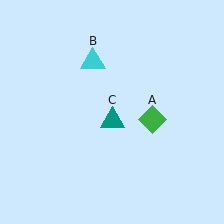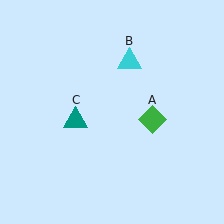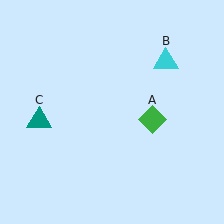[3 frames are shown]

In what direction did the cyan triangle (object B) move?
The cyan triangle (object B) moved right.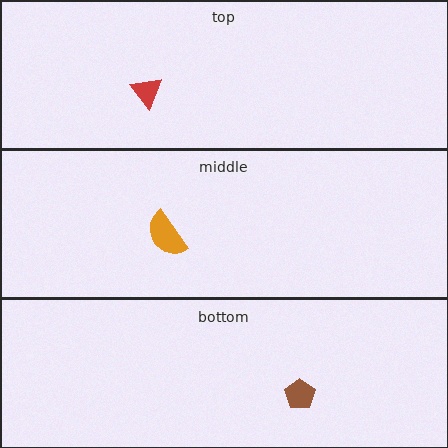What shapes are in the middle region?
The orange semicircle.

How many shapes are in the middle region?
1.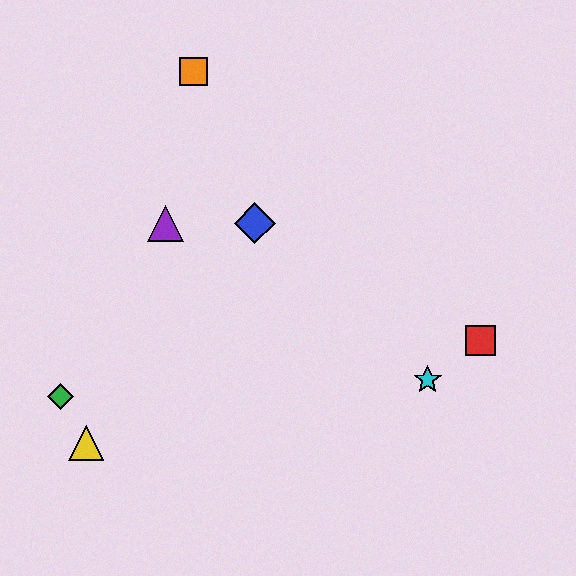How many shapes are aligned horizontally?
2 shapes (the blue diamond, the purple triangle) are aligned horizontally.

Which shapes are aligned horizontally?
The blue diamond, the purple triangle are aligned horizontally.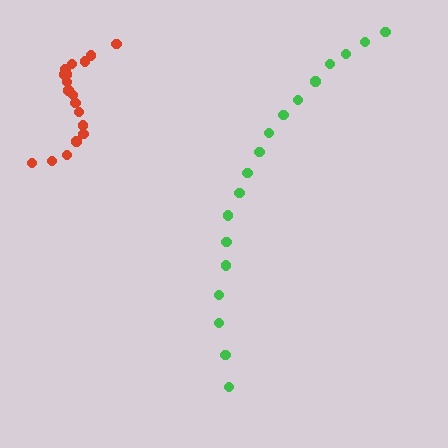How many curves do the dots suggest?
There are 2 distinct paths.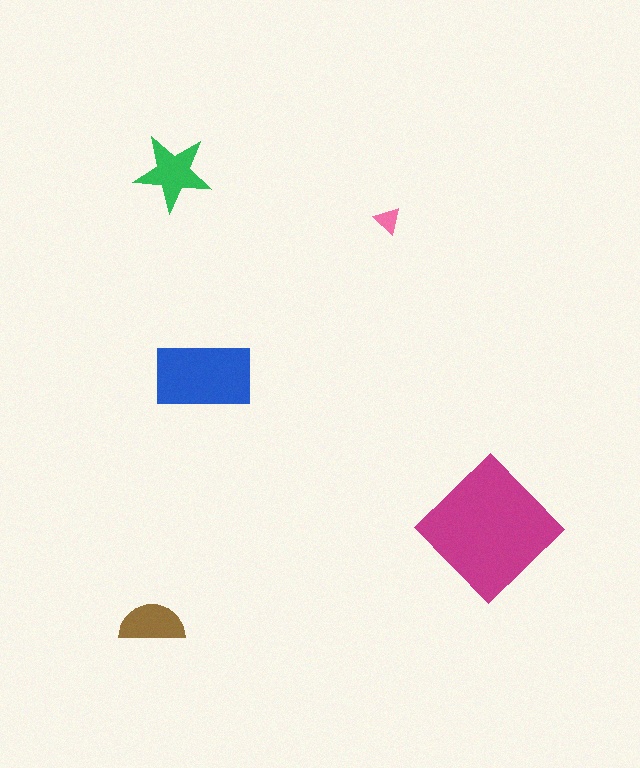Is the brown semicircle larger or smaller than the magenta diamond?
Smaller.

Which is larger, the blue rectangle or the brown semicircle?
The blue rectangle.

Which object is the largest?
The magenta diamond.